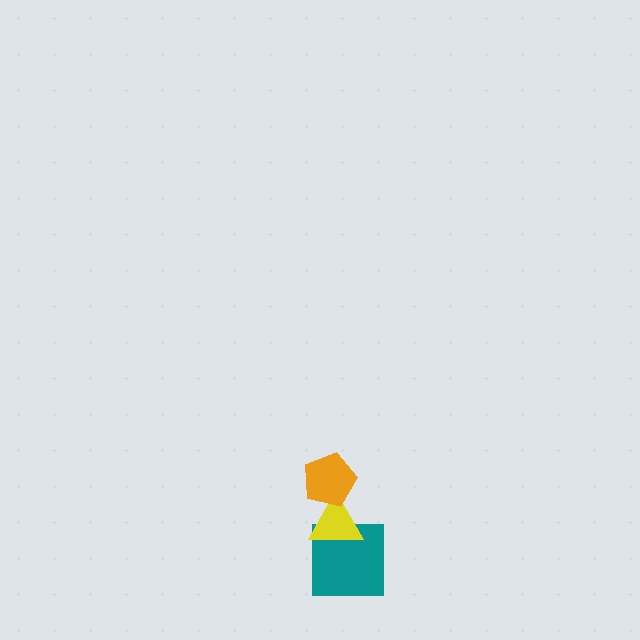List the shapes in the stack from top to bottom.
From top to bottom: the orange pentagon, the yellow triangle, the teal square.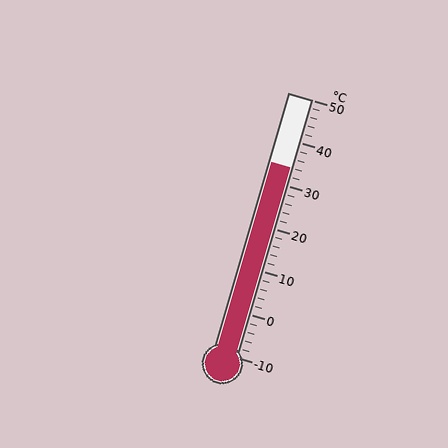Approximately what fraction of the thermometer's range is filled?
The thermometer is filled to approximately 75% of its range.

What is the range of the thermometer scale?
The thermometer scale ranges from -10°C to 50°C.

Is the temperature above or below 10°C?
The temperature is above 10°C.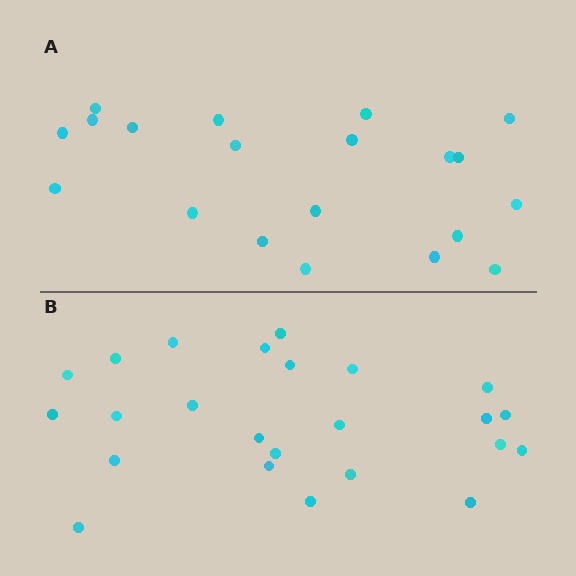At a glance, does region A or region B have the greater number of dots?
Region B (the bottom region) has more dots.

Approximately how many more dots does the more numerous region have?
Region B has about 4 more dots than region A.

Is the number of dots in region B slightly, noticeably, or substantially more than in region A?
Region B has only slightly more — the two regions are fairly close. The ratio is roughly 1.2 to 1.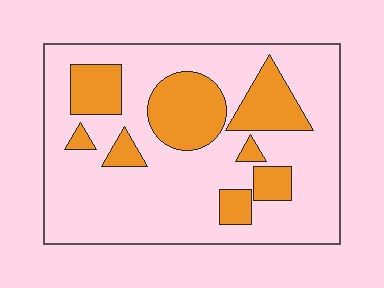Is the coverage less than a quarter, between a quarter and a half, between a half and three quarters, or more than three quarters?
Between a quarter and a half.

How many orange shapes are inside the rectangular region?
8.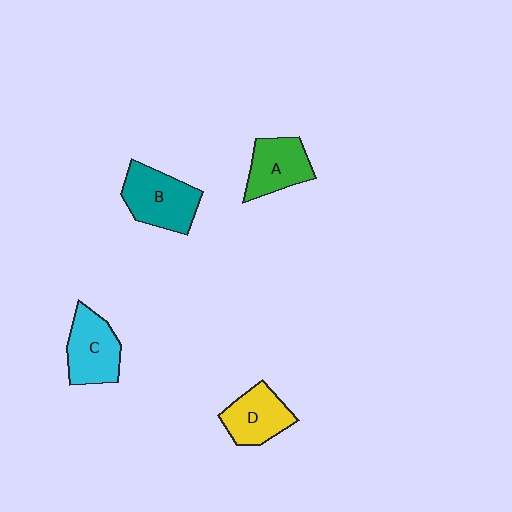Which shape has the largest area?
Shape B (teal).